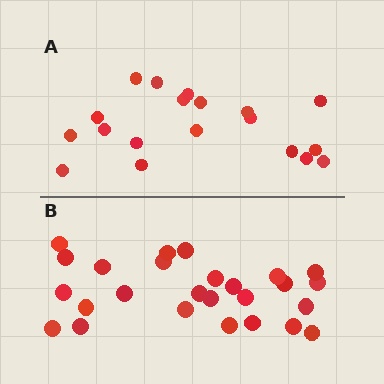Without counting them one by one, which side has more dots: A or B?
Region B (the bottom region) has more dots.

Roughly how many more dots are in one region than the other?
Region B has roughly 8 or so more dots than region A.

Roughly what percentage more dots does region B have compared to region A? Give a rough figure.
About 35% more.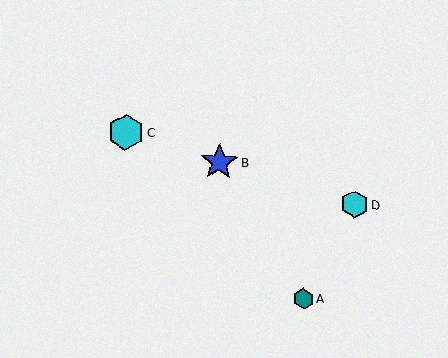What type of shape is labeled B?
Shape B is a blue star.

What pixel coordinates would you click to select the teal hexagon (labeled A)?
Click at (303, 299) to select the teal hexagon A.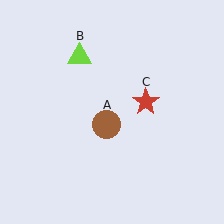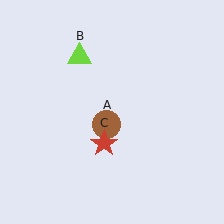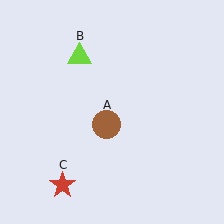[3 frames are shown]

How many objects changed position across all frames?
1 object changed position: red star (object C).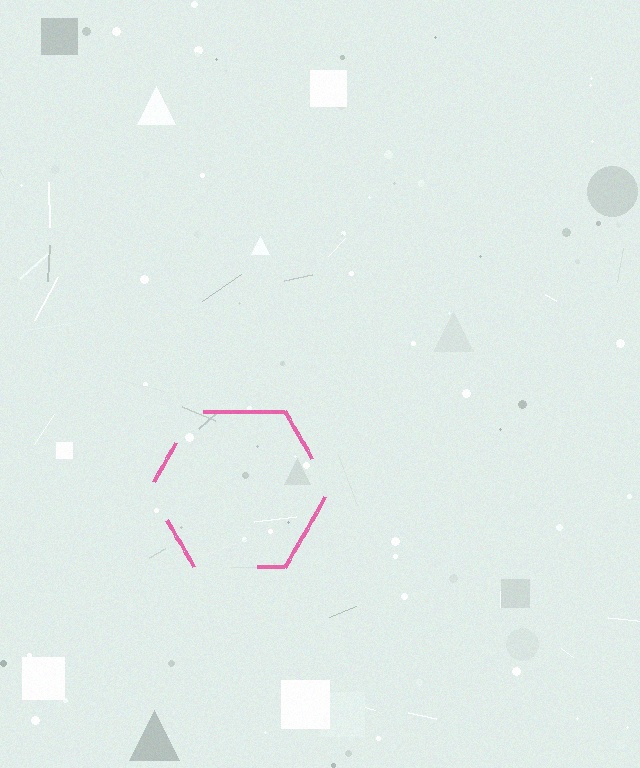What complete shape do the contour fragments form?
The contour fragments form a hexagon.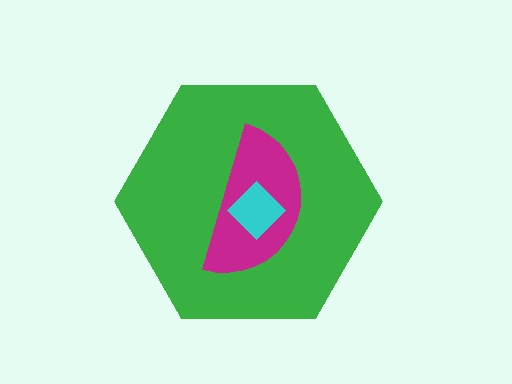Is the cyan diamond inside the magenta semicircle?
Yes.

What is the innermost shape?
The cyan diamond.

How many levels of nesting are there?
3.